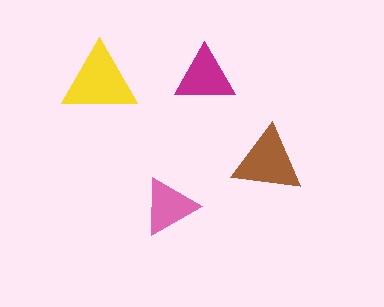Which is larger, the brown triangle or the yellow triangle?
The yellow one.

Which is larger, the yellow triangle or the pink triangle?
The yellow one.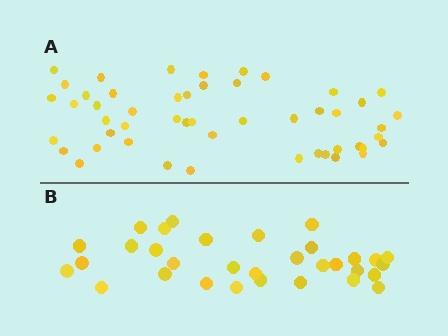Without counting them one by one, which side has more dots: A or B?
Region A (the top region) has more dots.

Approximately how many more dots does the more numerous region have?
Region A has approximately 20 more dots than region B.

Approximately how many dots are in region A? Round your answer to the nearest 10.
About 50 dots.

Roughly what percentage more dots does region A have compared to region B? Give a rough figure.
About 55% more.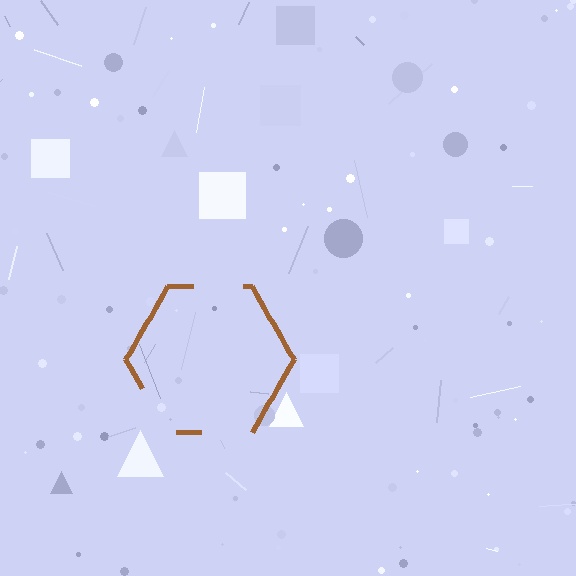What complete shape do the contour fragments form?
The contour fragments form a hexagon.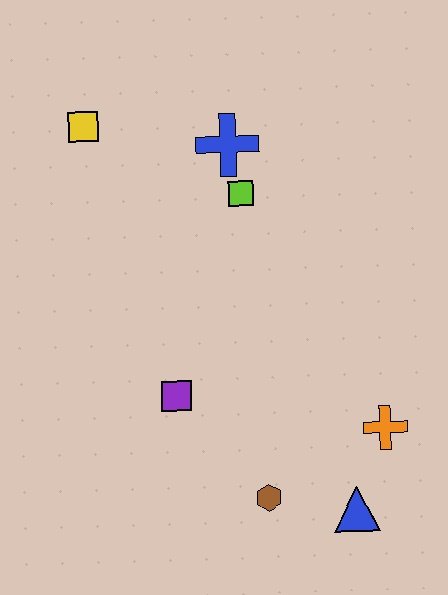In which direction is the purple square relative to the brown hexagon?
The purple square is above the brown hexagon.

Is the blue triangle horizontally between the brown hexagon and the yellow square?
No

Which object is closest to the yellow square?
The blue cross is closest to the yellow square.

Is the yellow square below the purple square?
No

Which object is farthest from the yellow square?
The blue triangle is farthest from the yellow square.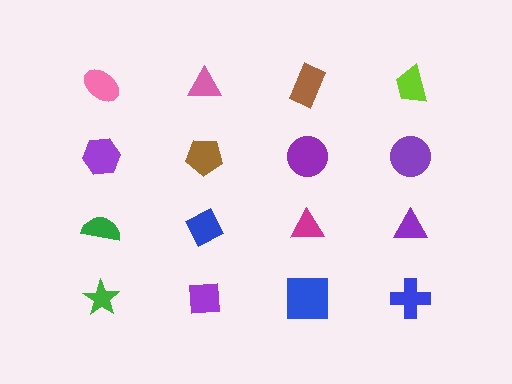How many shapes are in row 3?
4 shapes.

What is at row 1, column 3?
A brown rectangle.